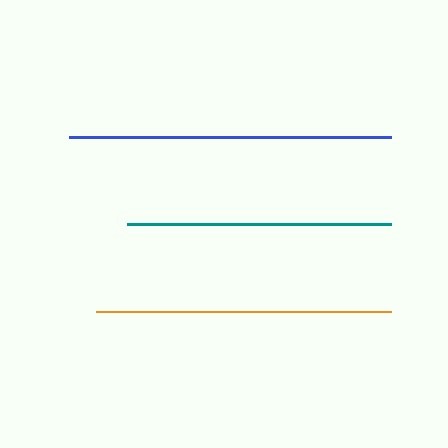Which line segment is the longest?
The blue line is the longest at approximately 322 pixels.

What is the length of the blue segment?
The blue segment is approximately 322 pixels long.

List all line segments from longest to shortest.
From longest to shortest: blue, orange, teal.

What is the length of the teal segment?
The teal segment is approximately 264 pixels long.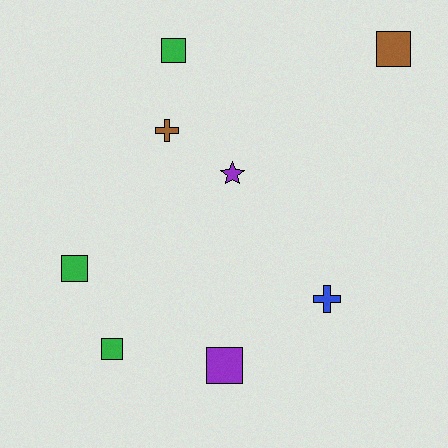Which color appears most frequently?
Green, with 3 objects.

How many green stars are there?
There are no green stars.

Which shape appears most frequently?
Square, with 5 objects.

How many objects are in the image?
There are 8 objects.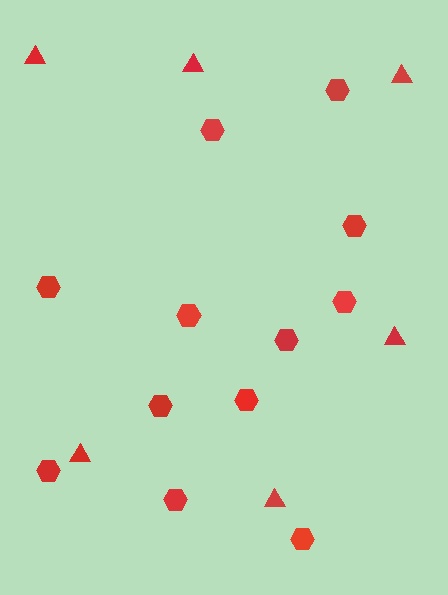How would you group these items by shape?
There are 2 groups: one group of hexagons (12) and one group of triangles (6).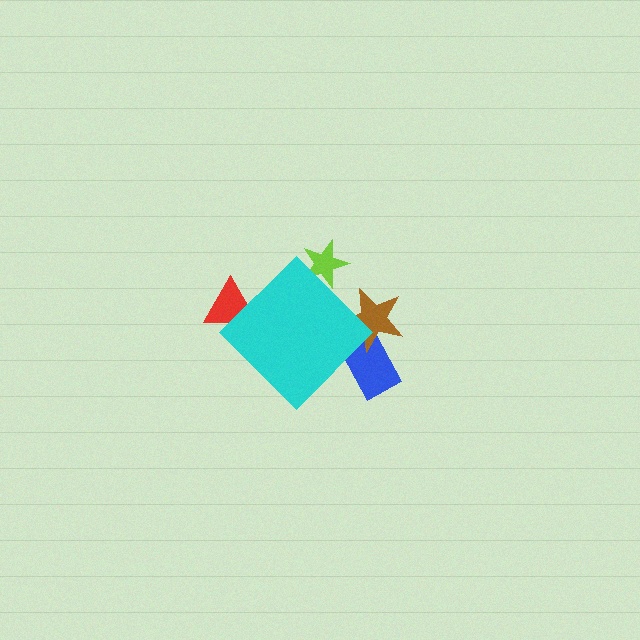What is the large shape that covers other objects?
A cyan diamond.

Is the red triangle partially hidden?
Yes, the red triangle is partially hidden behind the cyan diamond.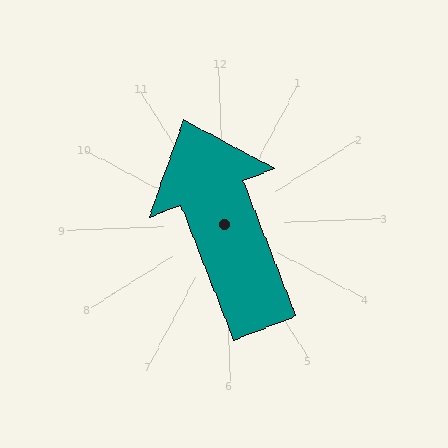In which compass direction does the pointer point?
North.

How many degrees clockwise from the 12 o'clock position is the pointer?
Approximately 341 degrees.